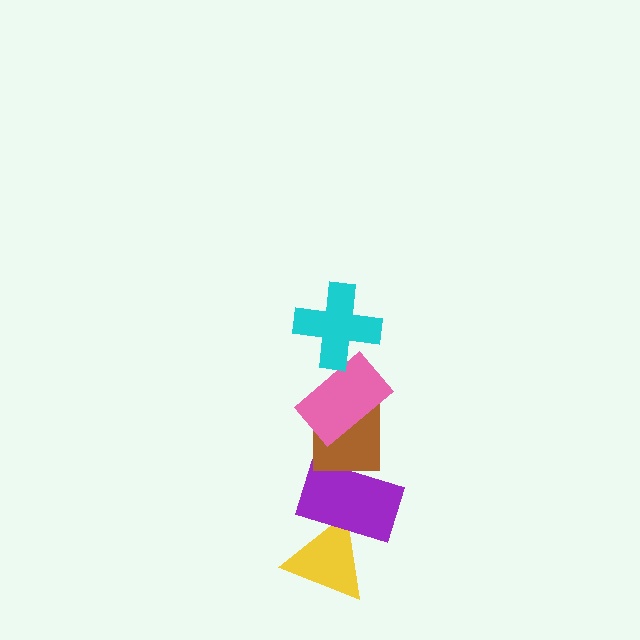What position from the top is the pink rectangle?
The pink rectangle is 2nd from the top.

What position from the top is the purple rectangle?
The purple rectangle is 4th from the top.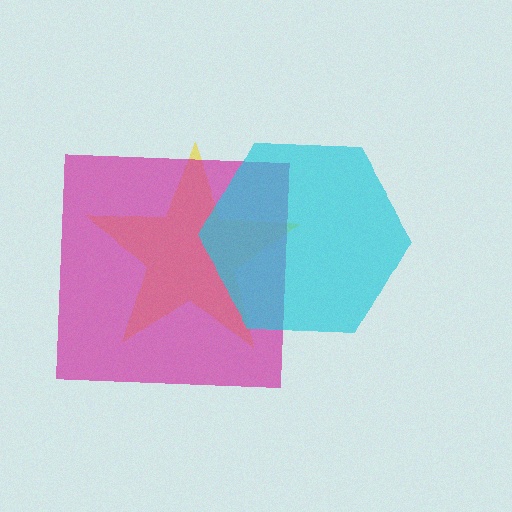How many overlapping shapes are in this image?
There are 3 overlapping shapes in the image.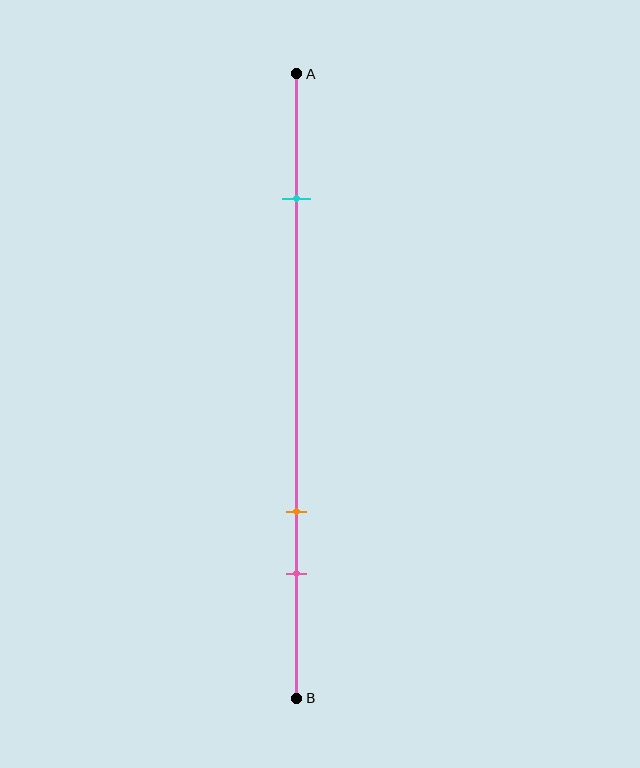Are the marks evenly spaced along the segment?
No, the marks are not evenly spaced.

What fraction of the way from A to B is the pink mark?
The pink mark is approximately 80% (0.8) of the way from A to B.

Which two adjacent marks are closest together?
The orange and pink marks are the closest adjacent pair.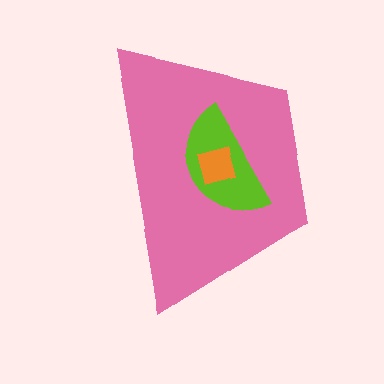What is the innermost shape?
The orange square.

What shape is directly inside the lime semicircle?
The orange square.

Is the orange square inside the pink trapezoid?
Yes.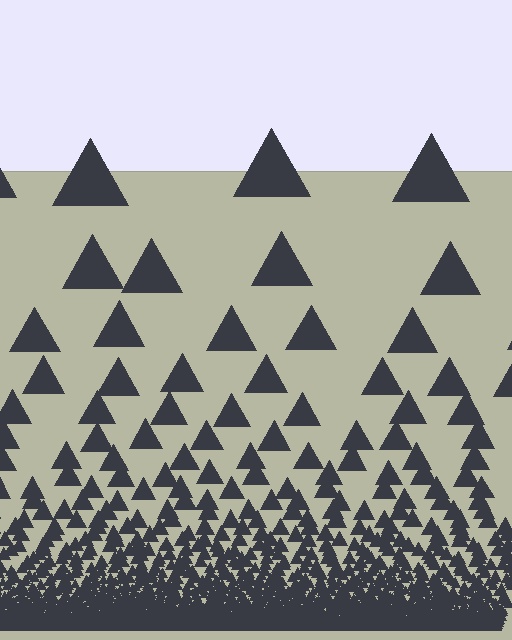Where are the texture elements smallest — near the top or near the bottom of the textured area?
Near the bottom.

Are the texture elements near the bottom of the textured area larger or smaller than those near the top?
Smaller. The gradient is inverted — elements near the bottom are smaller and denser.